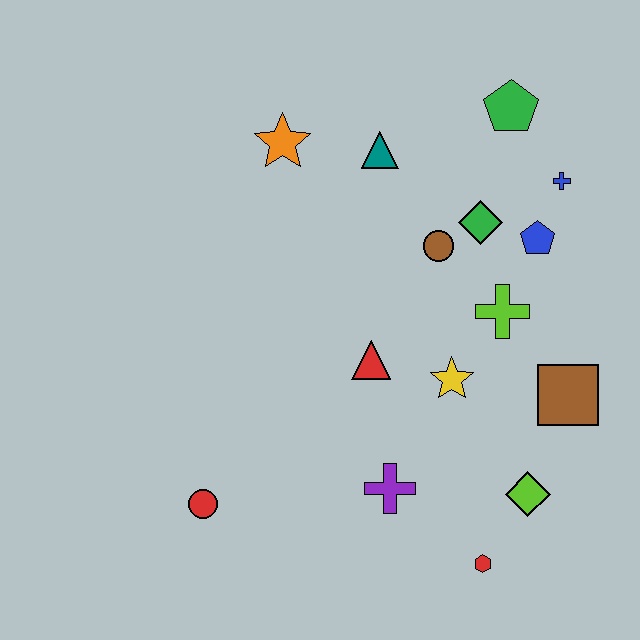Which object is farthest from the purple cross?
The green pentagon is farthest from the purple cross.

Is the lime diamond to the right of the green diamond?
Yes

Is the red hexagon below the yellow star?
Yes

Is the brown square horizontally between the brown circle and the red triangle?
No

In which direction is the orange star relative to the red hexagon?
The orange star is above the red hexagon.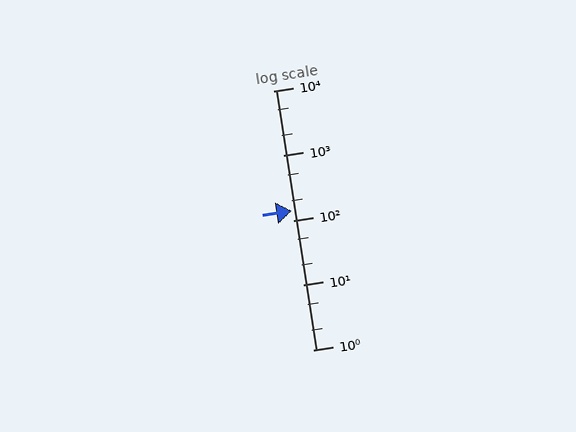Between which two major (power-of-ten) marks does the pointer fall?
The pointer is between 100 and 1000.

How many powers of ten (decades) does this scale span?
The scale spans 4 decades, from 1 to 10000.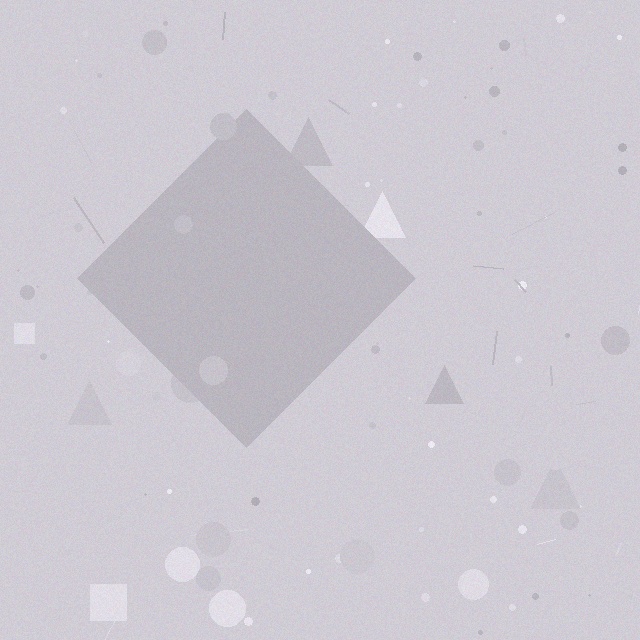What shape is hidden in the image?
A diamond is hidden in the image.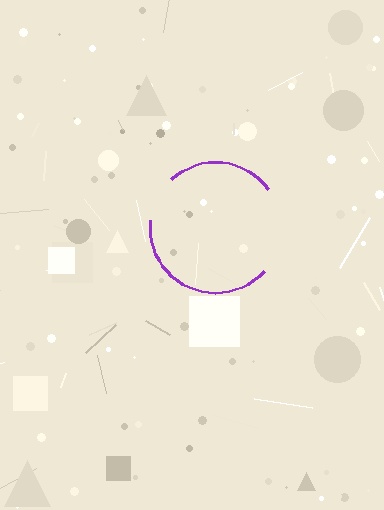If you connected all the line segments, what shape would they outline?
They would outline a circle.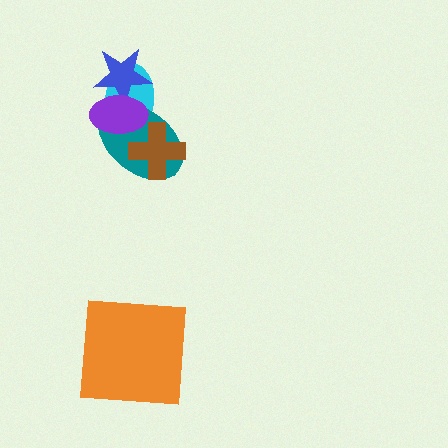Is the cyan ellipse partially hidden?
Yes, it is partially covered by another shape.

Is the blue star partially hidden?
Yes, it is partially covered by another shape.